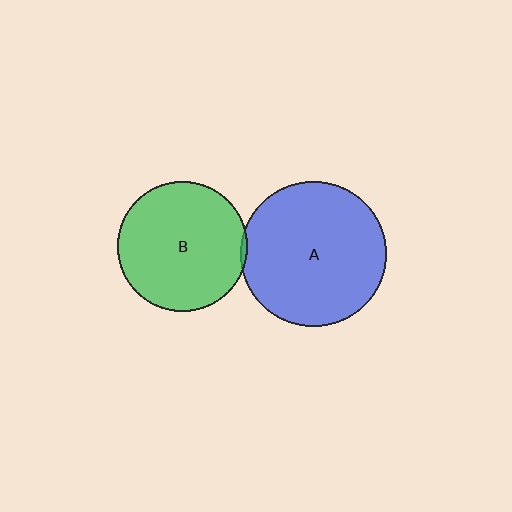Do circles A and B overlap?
Yes.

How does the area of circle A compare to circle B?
Approximately 1.3 times.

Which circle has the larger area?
Circle A (blue).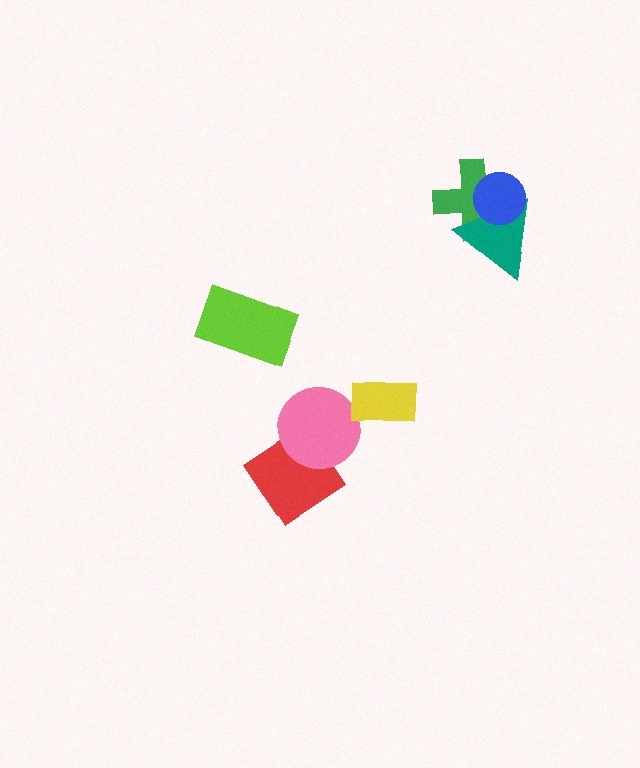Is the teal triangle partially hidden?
Yes, it is partially covered by another shape.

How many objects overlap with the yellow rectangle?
0 objects overlap with the yellow rectangle.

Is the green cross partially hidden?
Yes, it is partially covered by another shape.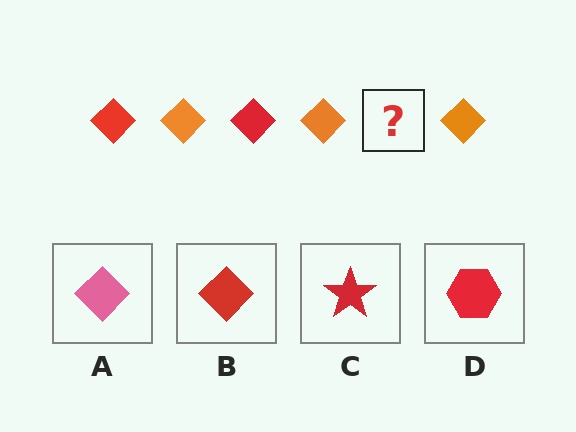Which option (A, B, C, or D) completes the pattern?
B.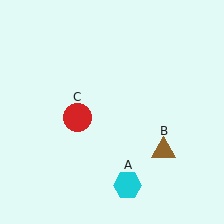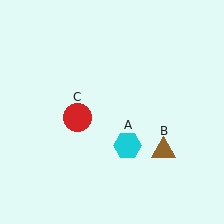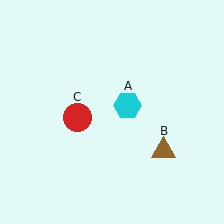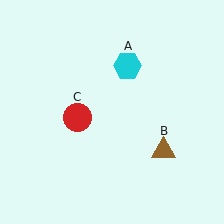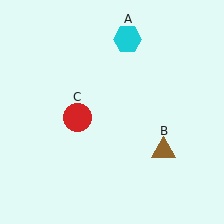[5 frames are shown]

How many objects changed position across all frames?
1 object changed position: cyan hexagon (object A).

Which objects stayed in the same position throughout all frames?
Brown triangle (object B) and red circle (object C) remained stationary.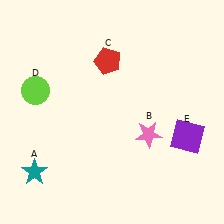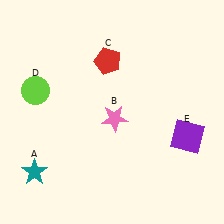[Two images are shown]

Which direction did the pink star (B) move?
The pink star (B) moved left.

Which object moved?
The pink star (B) moved left.